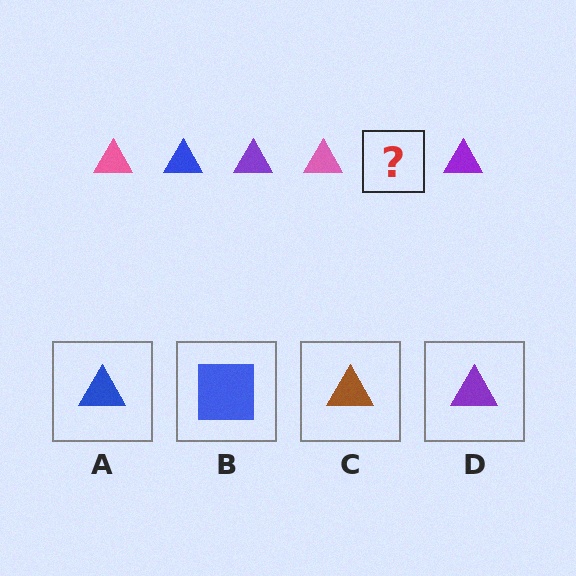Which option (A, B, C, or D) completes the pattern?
A.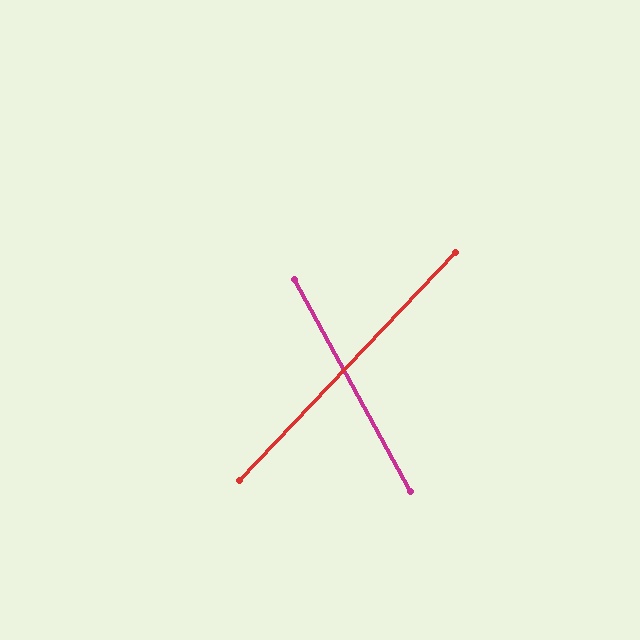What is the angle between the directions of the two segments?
Approximately 72 degrees.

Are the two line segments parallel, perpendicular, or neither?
Neither parallel nor perpendicular — they differ by about 72°.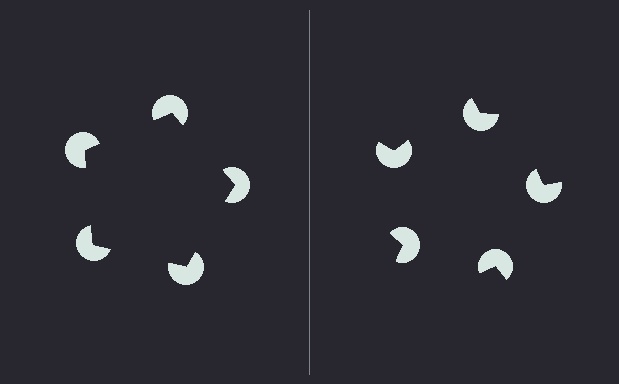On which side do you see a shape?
An illusory pentagon appears on the left side. On the right side the wedge cuts are rotated, so no coherent shape forms.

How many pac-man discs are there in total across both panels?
10 — 5 on each side.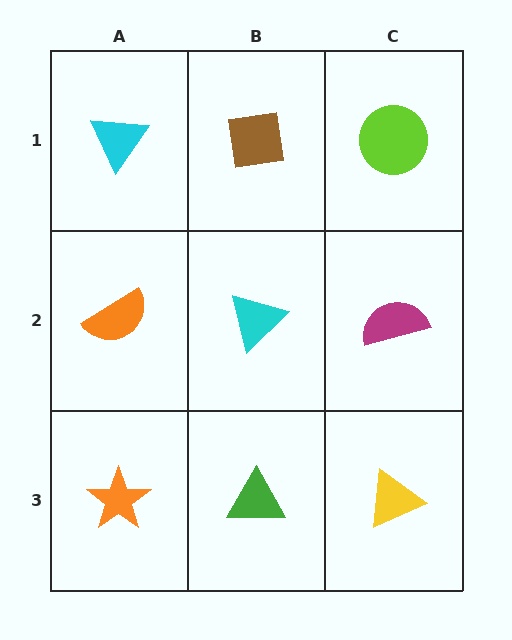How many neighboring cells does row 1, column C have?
2.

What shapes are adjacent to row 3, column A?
An orange semicircle (row 2, column A), a green triangle (row 3, column B).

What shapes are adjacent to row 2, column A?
A cyan triangle (row 1, column A), an orange star (row 3, column A), a cyan triangle (row 2, column B).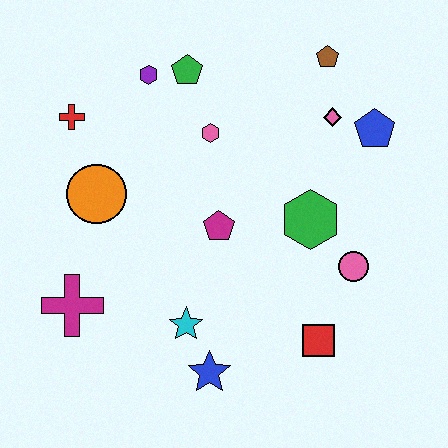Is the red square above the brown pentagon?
No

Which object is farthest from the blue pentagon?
The magenta cross is farthest from the blue pentagon.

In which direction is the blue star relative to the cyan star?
The blue star is below the cyan star.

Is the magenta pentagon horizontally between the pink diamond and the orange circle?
Yes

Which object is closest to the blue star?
The cyan star is closest to the blue star.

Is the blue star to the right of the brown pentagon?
No